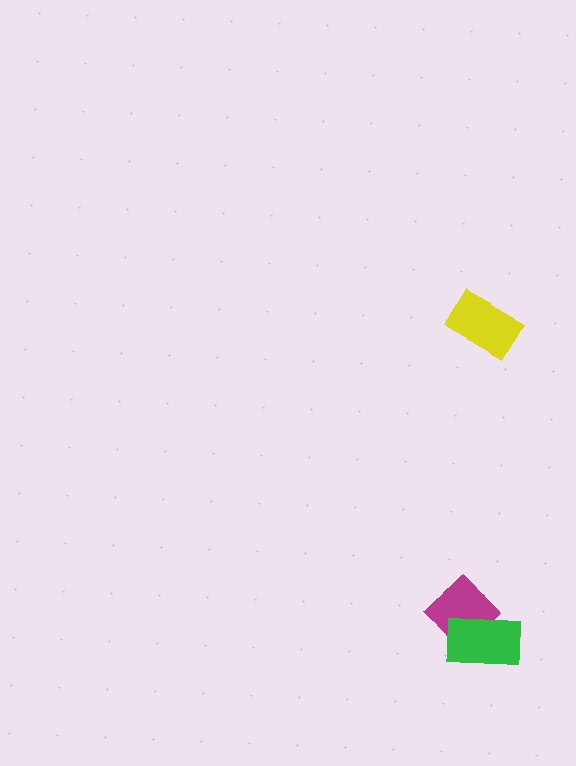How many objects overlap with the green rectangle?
1 object overlaps with the green rectangle.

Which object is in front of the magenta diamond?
The green rectangle is in front of the magenta diamond.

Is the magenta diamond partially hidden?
Yes, it is partially covered by another shape.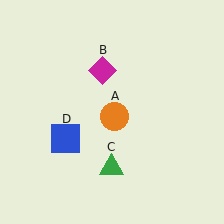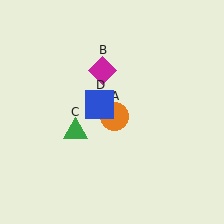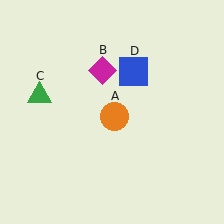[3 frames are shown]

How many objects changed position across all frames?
2 objects changed position: green triangle (object C), blue square (object D).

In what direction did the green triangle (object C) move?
The green triangle (object C) moved up and to the left.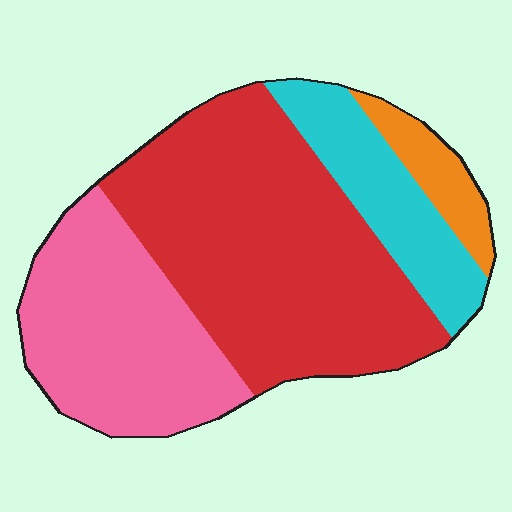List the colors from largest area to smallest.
From largest to smallest: red, pink, cyan, orange.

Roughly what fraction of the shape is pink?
Pink covers 29% of the shape.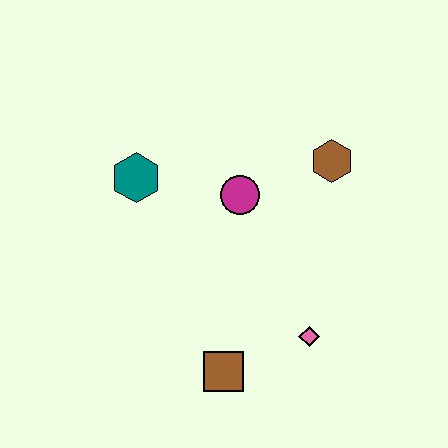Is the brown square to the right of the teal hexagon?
Yes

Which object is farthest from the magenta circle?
The brown square is farthest from the magenta circle.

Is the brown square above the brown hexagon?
No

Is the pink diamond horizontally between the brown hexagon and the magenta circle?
Yes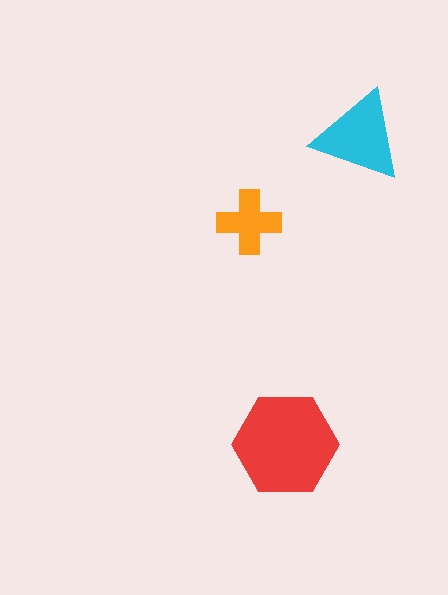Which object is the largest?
The red hexagon.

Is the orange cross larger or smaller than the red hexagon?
Smaller.